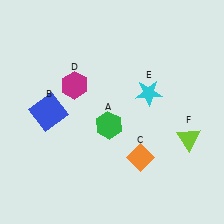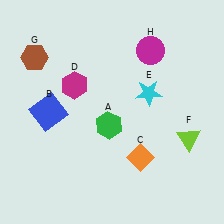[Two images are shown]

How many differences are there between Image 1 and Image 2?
There are 2 differences between the two images.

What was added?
A brown hexagon (G), a magenta circle (H) were added in Image 2.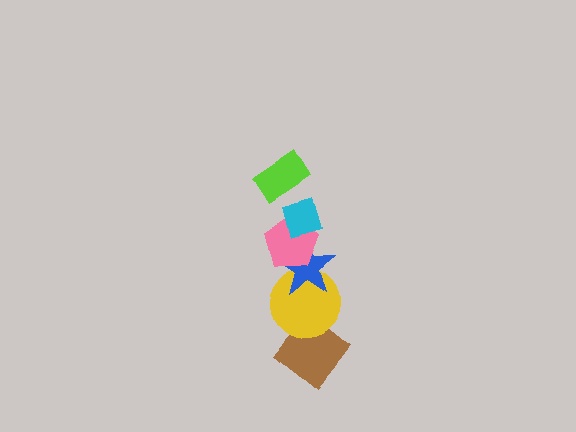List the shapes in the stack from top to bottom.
From top to bottom: the lime rectangle, the cyan diamond, the pink pentagon, the blue star, the yellow circle, the brown diamond.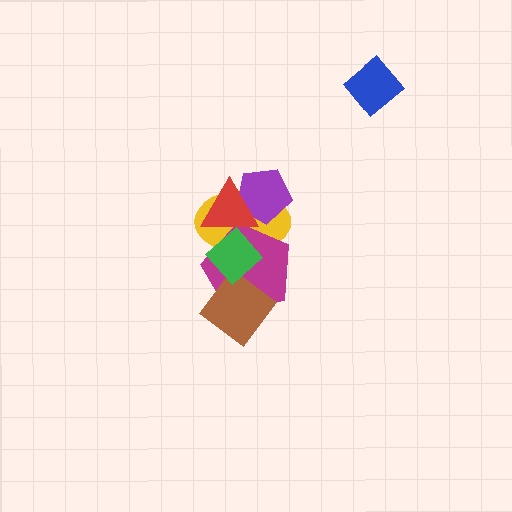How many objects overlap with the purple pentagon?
2 objects overlap with the purple pentagon.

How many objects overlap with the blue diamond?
0 objects overlap with the blue diamond.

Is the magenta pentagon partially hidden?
Yes, it is partially covered by another shape.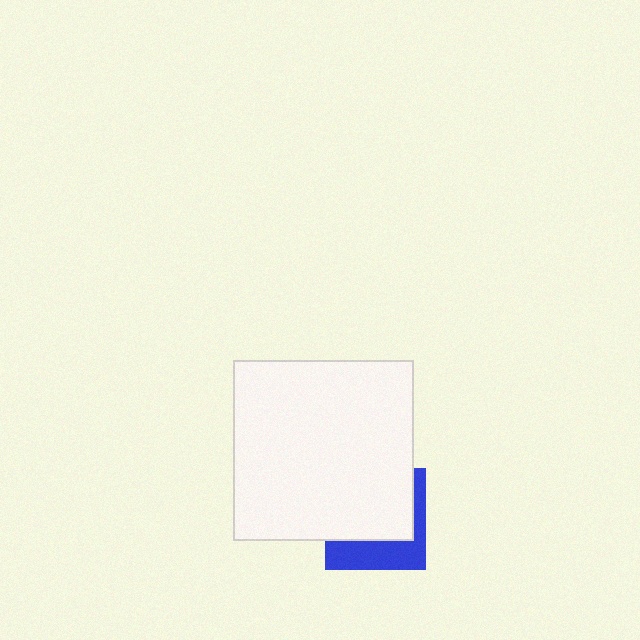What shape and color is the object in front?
The object in front is a white square.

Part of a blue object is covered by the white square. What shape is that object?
It is a square.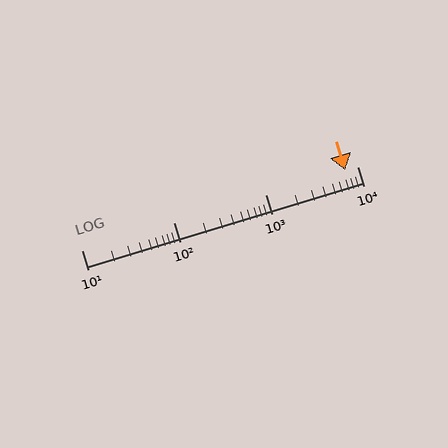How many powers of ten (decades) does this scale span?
The scale spans 3 decades, from 10 to 10000.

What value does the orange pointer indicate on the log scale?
The pointer indicates approximately 7400.